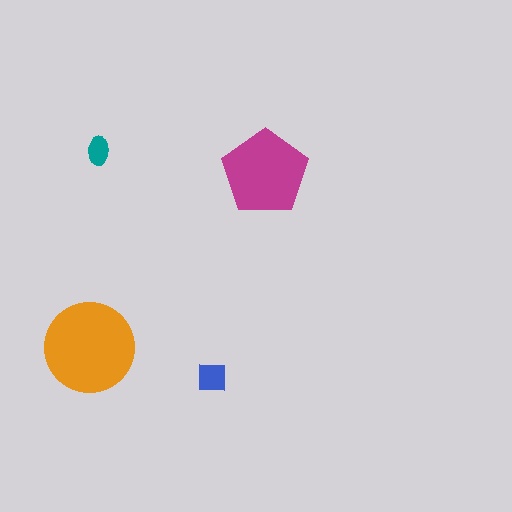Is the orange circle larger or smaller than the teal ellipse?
Larger.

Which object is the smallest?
The teal ellipse.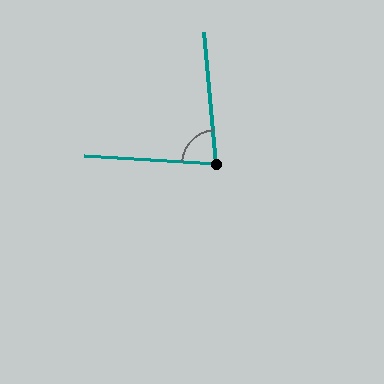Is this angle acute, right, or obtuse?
It is acute.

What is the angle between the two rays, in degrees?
Approximately 81 degrees.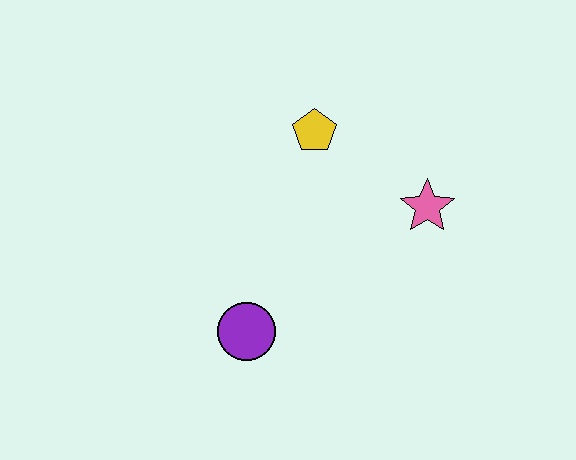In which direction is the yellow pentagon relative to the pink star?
The yellow pentagon is to the left of the pink star.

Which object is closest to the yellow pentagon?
The pink star is closest to the yellow pentagon.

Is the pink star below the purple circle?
No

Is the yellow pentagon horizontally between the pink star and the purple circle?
Yes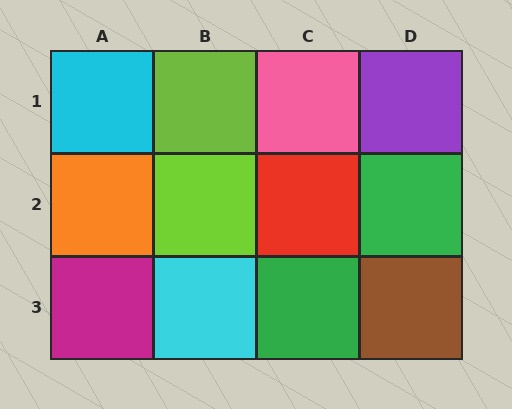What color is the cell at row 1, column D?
Purple.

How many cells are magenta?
1 cell is magenta.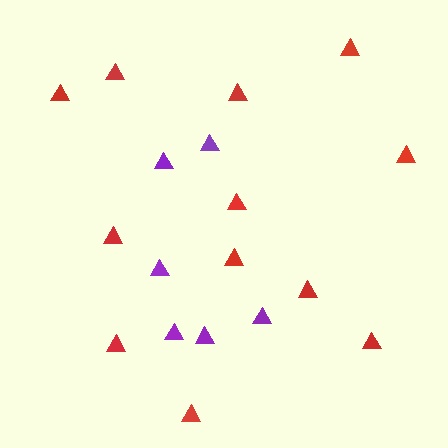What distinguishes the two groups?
There are 2 groups: one group of red triangles (12) and one group of purple triangles (6).